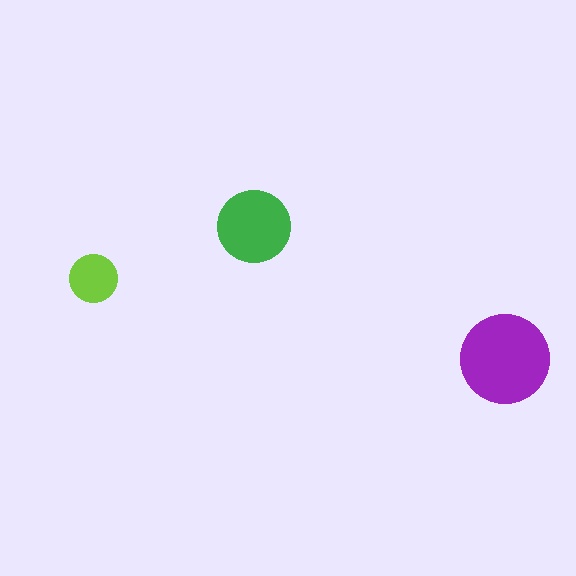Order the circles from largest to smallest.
the purple one, the green one, the lime one.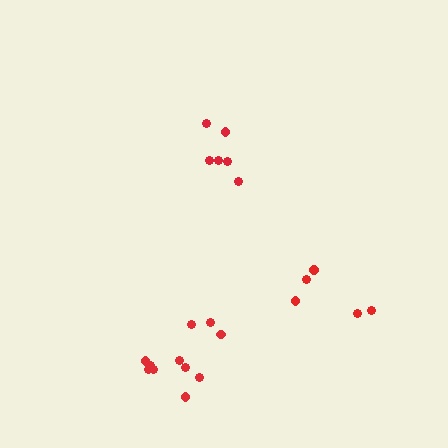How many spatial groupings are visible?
There are 3 spatial groupings.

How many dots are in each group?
Group 1: 5 dots, Group 2: 11 dots, Group 3: 6 dots (22 total).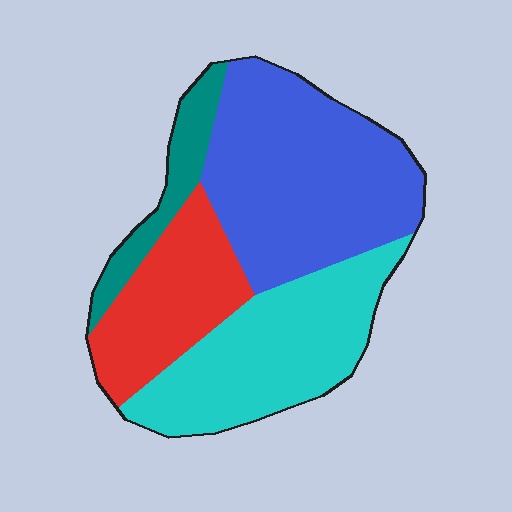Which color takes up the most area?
Blue, at roughly 40%.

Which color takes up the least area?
Teal, at roughly 10%.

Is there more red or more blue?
Blue.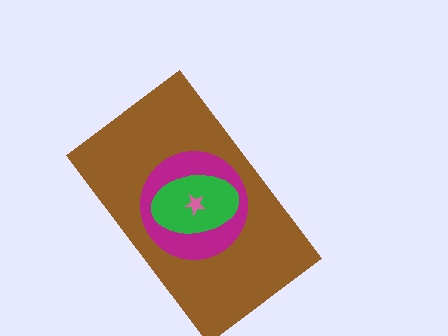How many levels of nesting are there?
4.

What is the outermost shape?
The brown rectangle.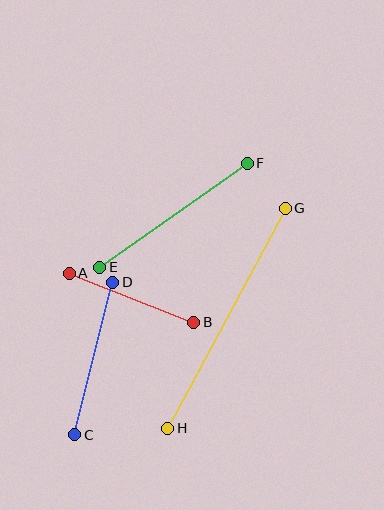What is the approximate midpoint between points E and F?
The midpoint is at approximately (173, 215) pixels.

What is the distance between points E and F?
The distance is approximately 181 pixels.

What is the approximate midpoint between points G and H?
The midpoint is at approximately (226, 318) pixels.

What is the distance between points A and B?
The distance is approximately 134 pixels.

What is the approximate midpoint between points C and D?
The midpoint is at approximately (94, 359) pixels.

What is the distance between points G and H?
The distance is approximately 249 pixels.